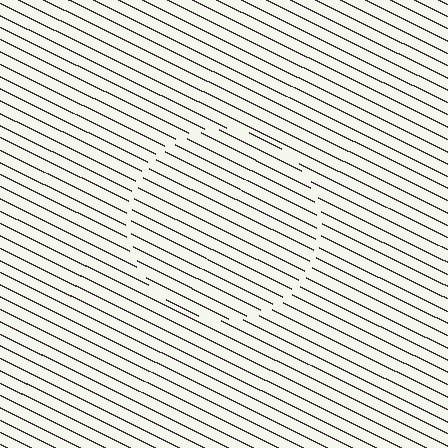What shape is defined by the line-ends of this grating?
An illusory circle. The interior of the shape contains the same grating, shifted by half a period — the contour is defined by the phase discontinuity where line-ends from the inner and outer gratings abut.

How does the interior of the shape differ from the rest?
The interior of the shape contains the same grating, shifted by half a period — the contour is defined by the phase discontinuity where line-ends from the inner and outer gratings abut.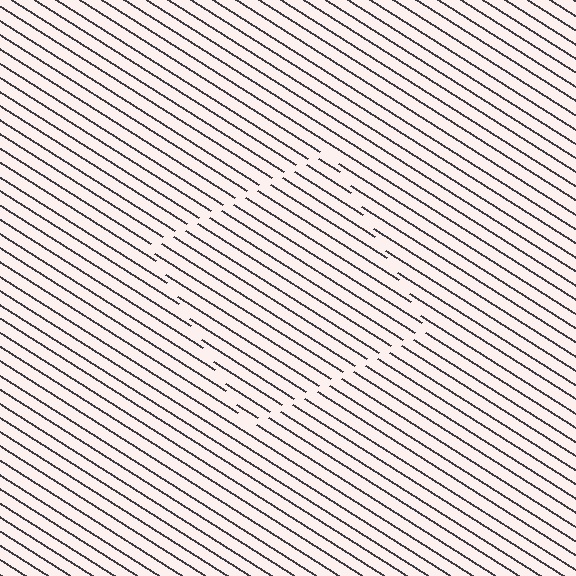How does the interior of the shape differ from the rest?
The interior of the shape contains the same grating, shifted by half a period — the contour is defined by the phase discontinuity where line-ends from the inner and outer gratings abut.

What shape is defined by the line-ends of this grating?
An illusory square. The interior of the shape contains the same grating, shifted by half a period — the contour is defined by the phase discontinuity where line-ends from the inner and outer gratings abut.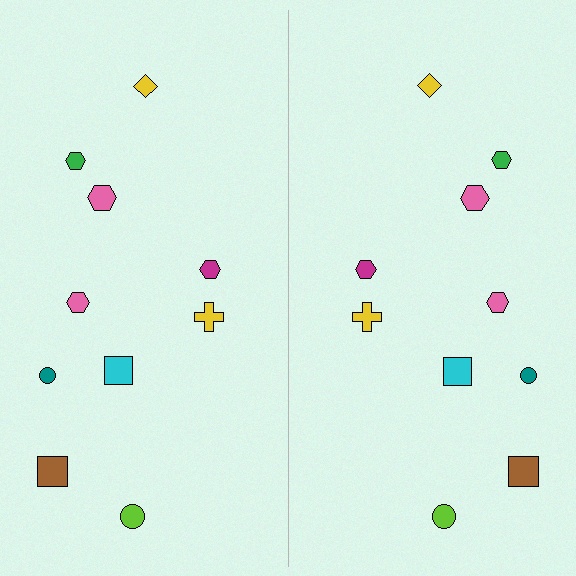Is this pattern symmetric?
Yes, this pattern has bilateral (reflection) symmetry.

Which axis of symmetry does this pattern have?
The pattern has a vertical axis of symmetry running through the center of the image.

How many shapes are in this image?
There are 20 shapes in this image.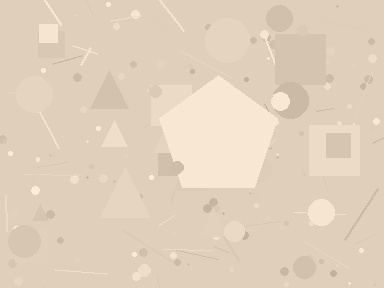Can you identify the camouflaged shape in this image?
The camouflaged shape is a pentagon.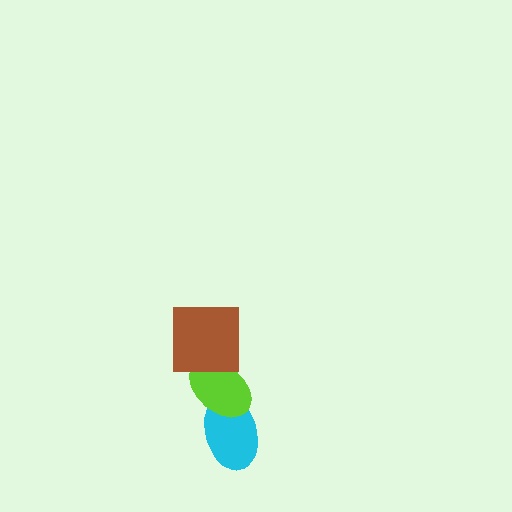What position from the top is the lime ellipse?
The lime ellipse is 2nd from the top.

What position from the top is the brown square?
The brown square is 1st from the top.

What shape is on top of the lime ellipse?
The brown square is on top of the lime ellipse.